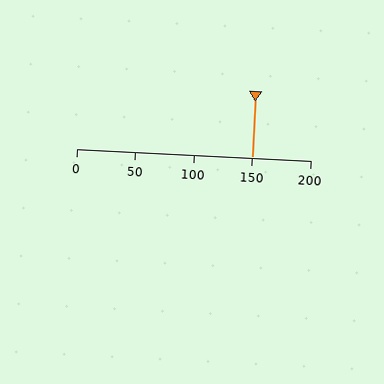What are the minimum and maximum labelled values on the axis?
The axis runs from 0 to 200.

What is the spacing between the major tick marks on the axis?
The major ticks are spaced 50 apart.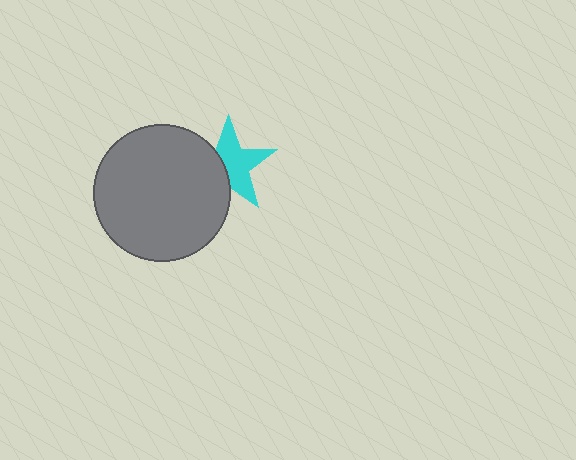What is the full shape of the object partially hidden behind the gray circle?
The partially hidden object is a cyan star.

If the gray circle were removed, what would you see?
You would see the complete cyan star.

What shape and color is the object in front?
The object in front is a gray circle.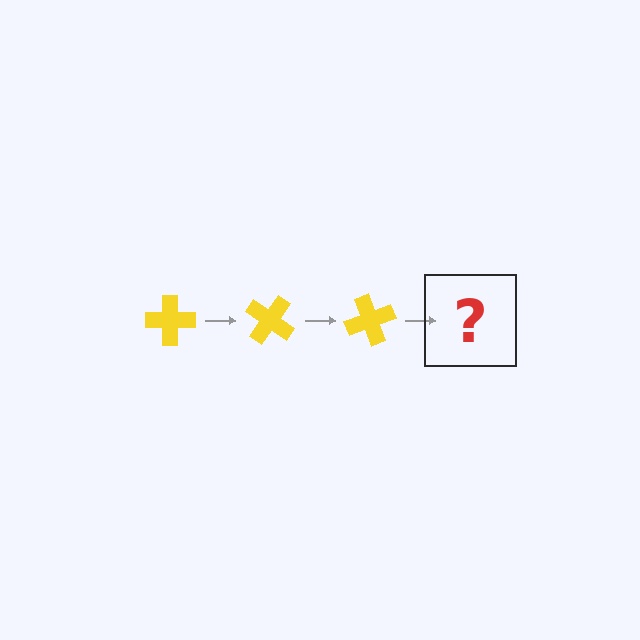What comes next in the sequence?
The next element should be a yellow cross rotated 105 degrees.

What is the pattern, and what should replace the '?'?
The pattern is that the cross rotates 35 degrees each step. The '?' should be a yellow cross rotated 105 degrees.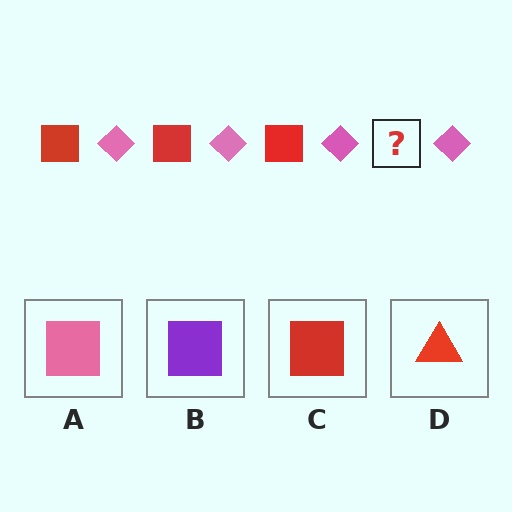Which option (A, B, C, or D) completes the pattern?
C.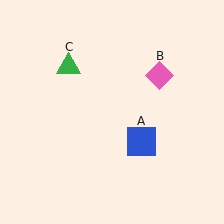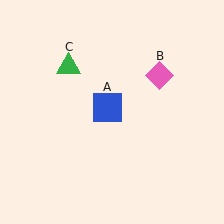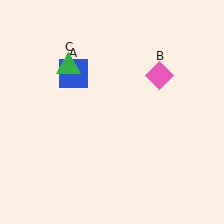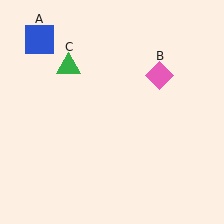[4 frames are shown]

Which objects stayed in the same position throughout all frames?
Pink diamond (object B) and green triangle (object C) remained stationary.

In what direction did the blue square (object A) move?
The blue square (object A) moved up and to the left.